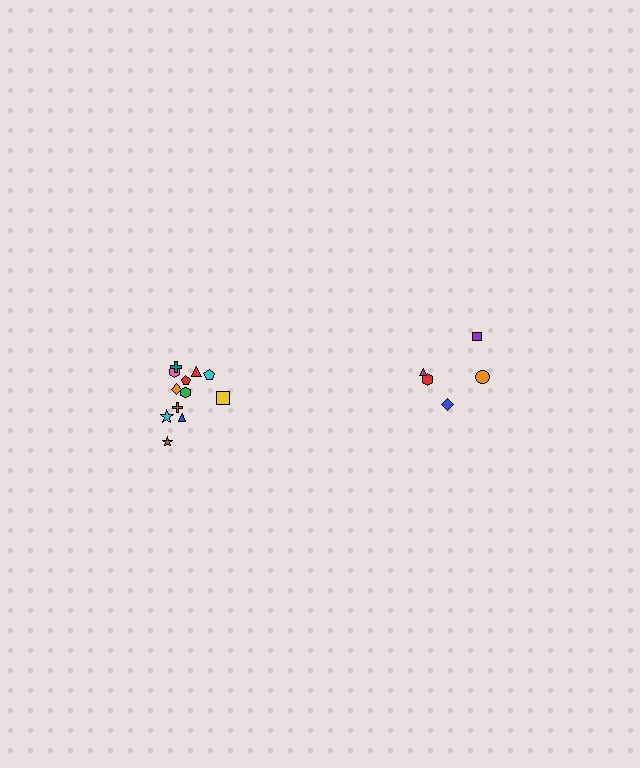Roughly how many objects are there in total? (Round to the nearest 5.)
Roughly 15 objects in total.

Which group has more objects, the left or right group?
The left group.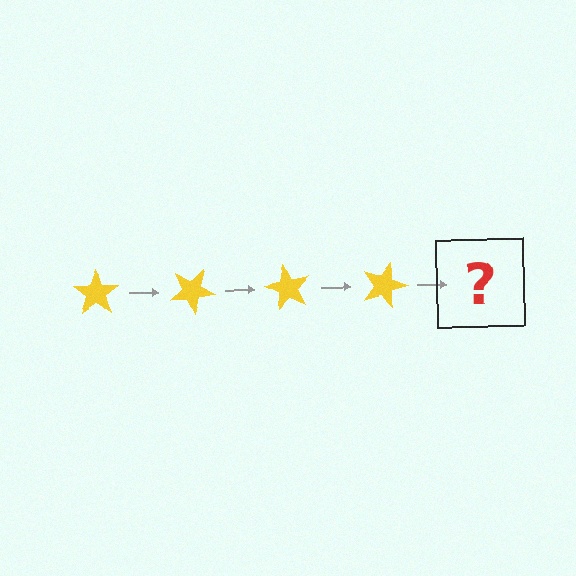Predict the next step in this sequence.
The next step is a yellow star rotated 120 degrees.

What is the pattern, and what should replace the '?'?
The pattern is that the star rotates 30 degrees each step. The '?' should be a yellow star rotated 120 degrees.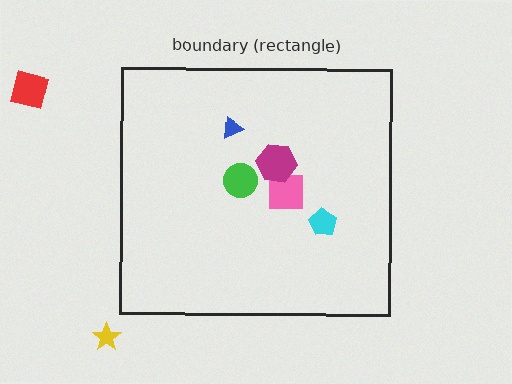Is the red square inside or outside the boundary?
Outside.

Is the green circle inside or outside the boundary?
Inside.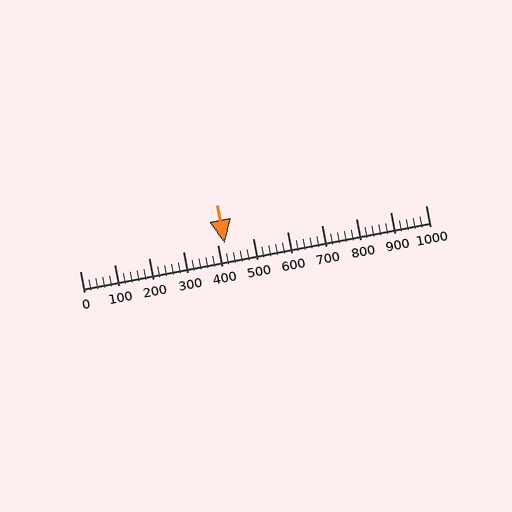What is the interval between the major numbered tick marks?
The major tick marks are spaced 100 units apart.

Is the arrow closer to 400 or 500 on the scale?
The arrow is closer to 400.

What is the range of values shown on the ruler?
The ruler shows values from 0 to 1000.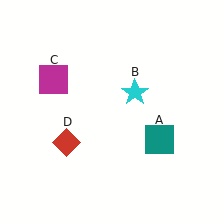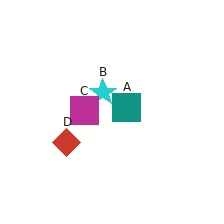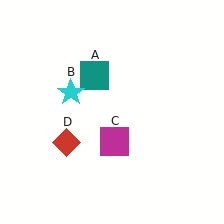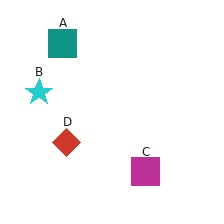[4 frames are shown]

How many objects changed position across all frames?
3 objects changed position: teal square (object A), cyan star (object B), magenta square (object C).